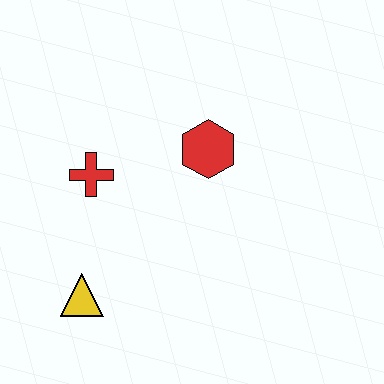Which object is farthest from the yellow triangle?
The red hexagon is farthest from the yellow triangle.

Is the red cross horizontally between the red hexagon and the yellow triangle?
Yes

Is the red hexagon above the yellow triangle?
Yes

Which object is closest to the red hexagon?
The red cross is closest to the red hexagon.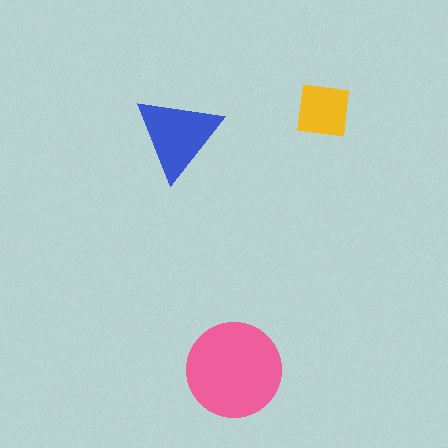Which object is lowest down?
The pink circle is bottommost.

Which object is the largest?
The pink circle.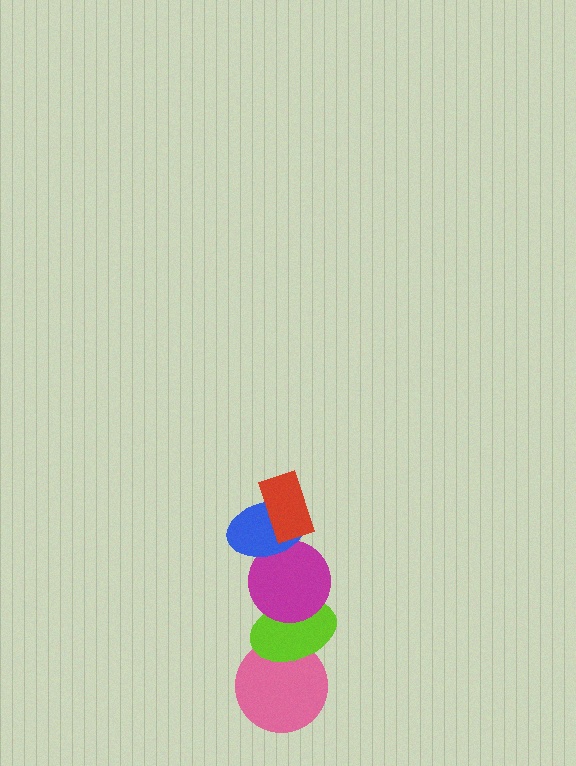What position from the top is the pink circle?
The pink circle is 5th from the top.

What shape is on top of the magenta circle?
The blue ellipse is on top of the magenta circle.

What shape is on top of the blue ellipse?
The red rectangle is on top of the blue ellipse.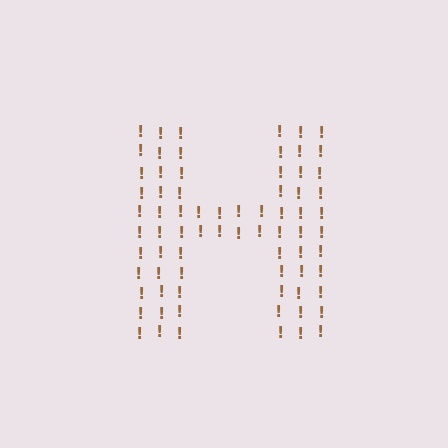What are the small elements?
The small elements are exclamation marks.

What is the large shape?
The large shape is the letter H.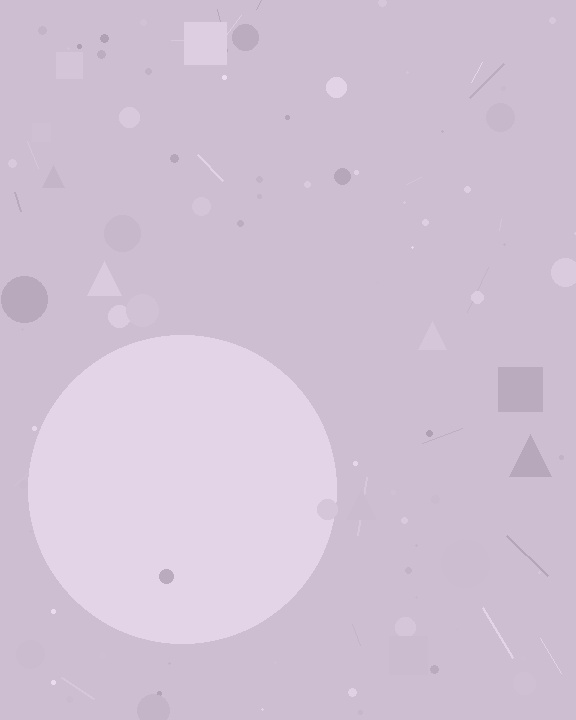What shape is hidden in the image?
A circle is hidden in the image.